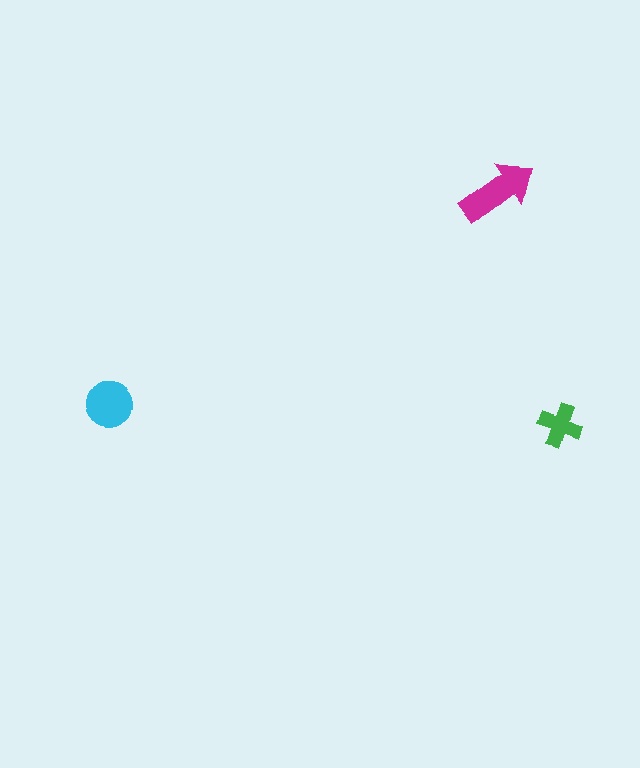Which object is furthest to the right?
The green cross is rightmost.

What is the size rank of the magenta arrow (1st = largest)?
1st.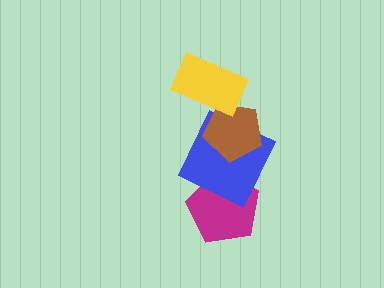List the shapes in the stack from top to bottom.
From top to bottom: the yellow rectangle, the brown pentagon, the blue square, the magenta pentagon.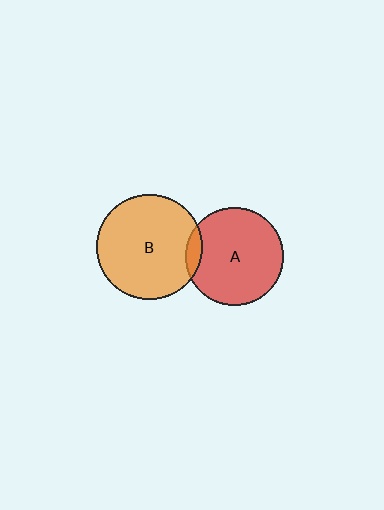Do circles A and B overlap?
Yes.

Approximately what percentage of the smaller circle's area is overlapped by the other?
Approximately 10%.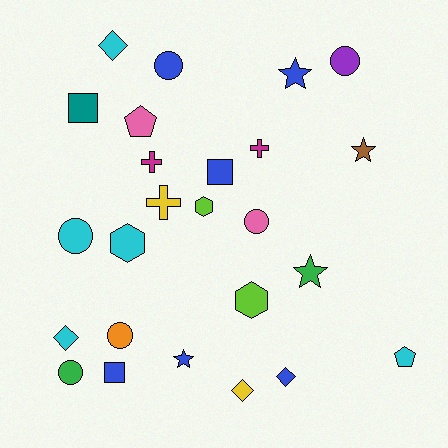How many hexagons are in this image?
There are 3 hexagons.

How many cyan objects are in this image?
There are 5 cyan objects.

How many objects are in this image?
There are 25 objects.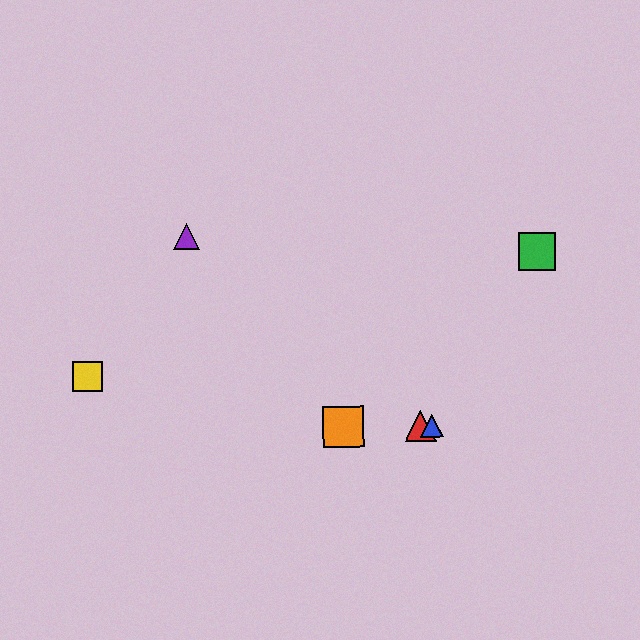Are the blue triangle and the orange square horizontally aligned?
Yes, both are at y≈426.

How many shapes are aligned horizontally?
3 shapes (the red triangle, the blue triangle, the orange square) are aligned horizontally.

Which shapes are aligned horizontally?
The red triangle, the blue triangle, the orange square are aligned horizontally.